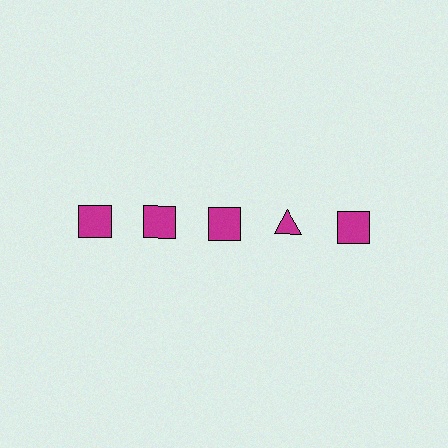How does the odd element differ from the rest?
It has a different shape: triangle instead of square.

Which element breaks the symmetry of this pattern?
The magenta triangle in the top row, second from right column breaks the symmetry. All other shapes are magenta squares.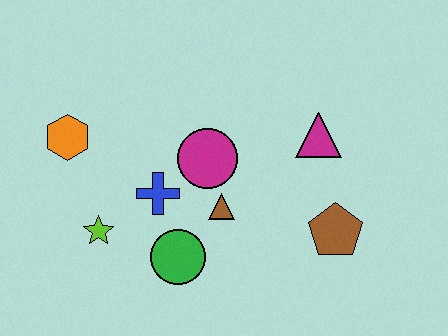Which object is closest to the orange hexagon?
The lime star is closest to the orange hexagon.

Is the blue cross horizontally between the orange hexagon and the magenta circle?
Yes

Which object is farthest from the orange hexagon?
The brown pentagon is farthest from the orange hexagon.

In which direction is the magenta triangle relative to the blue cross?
The magenta triangle is to the right of the blue cross.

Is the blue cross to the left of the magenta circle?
Yes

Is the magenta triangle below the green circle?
No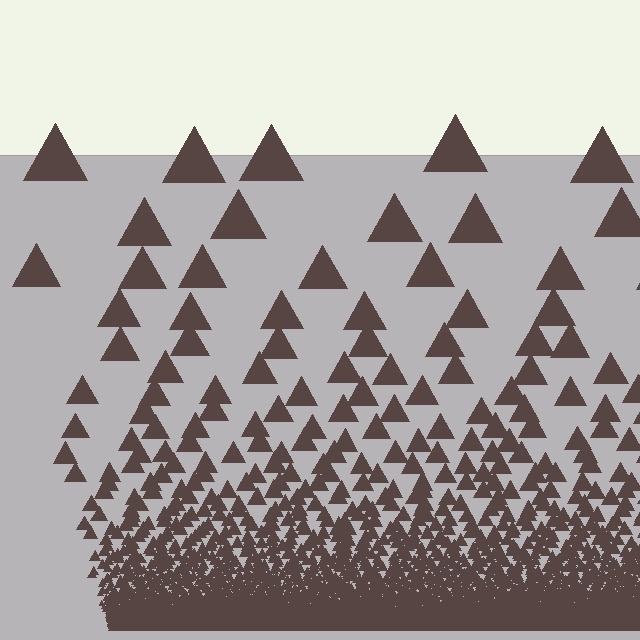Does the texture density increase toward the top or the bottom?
Density increases toward the bottom.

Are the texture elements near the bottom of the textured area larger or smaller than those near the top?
Smaller. The gradient is inverted — elements near the bottom are smaller and denser.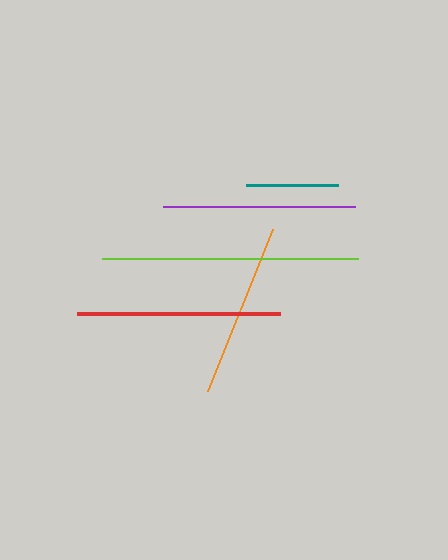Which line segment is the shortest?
The teal line is the shortest at approximately 92 pixels.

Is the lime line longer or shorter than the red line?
The lime line is longer than the red line.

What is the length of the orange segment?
The orange segment is approximately 174 pixels long.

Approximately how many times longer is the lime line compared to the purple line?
The lime line is approximately 1.3 times the length of the purple line.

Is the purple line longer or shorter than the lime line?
The lime line is longer than the purple line.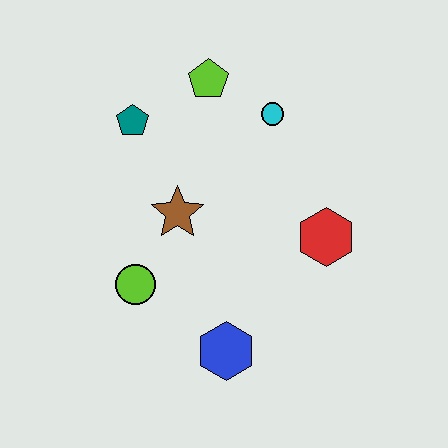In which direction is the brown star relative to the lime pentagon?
The brown star is below the lime pentagon.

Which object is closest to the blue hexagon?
The lime circle is closest to the blue hexagon.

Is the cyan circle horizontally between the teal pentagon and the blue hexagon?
No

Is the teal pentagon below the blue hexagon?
No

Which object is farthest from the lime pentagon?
The blue hexagon is farthest from the lime pentagon.